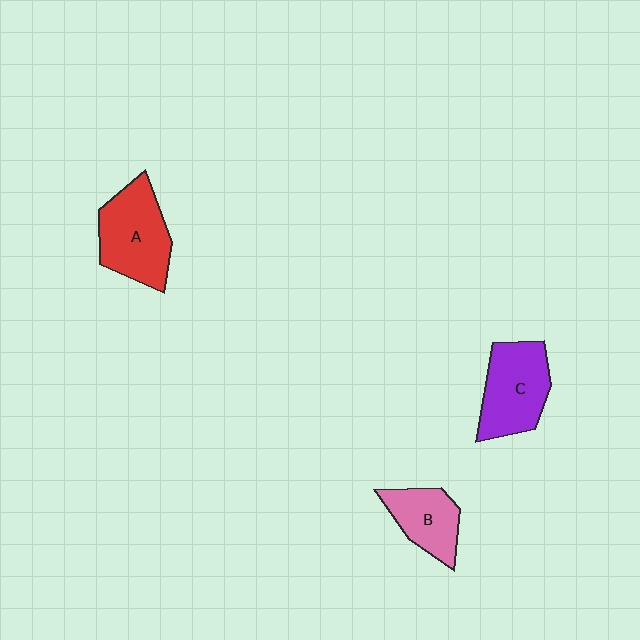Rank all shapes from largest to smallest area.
From largest to smallest: A (red), C (purple), B (pink).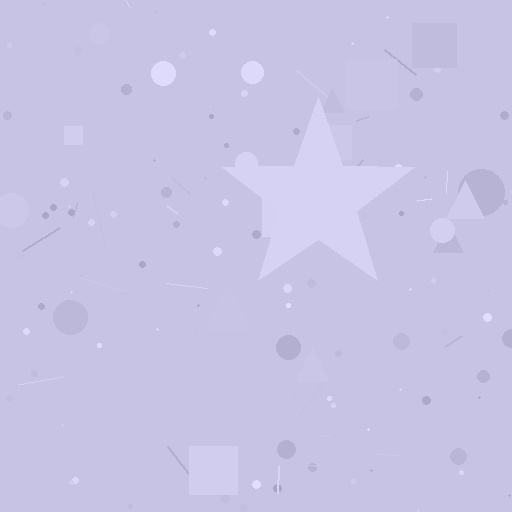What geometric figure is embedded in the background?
A star is embedded in the background.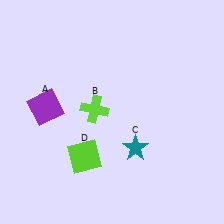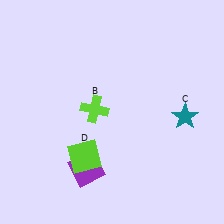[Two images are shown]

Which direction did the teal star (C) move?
The teal star (C) moved right.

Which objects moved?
The objects that moved are: the purple square (A), the teal star (C).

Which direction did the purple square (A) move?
The purple square (A) moved down.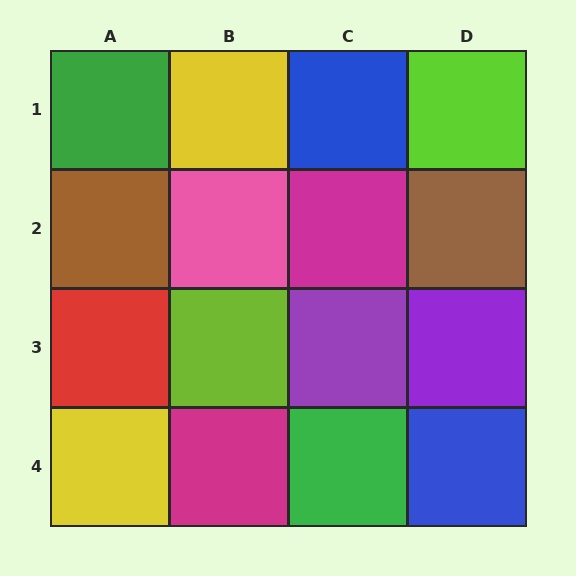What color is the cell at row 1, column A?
Green.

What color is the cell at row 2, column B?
Pink.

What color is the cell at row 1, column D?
Lime.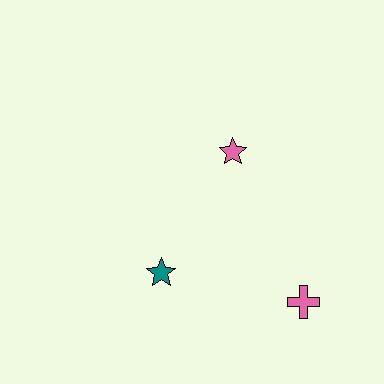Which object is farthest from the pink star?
The pink cross is farthest from the pink star.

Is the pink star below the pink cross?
No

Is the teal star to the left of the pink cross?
Yes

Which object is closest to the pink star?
The teal star is closest to the pink star.